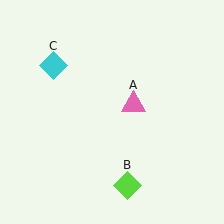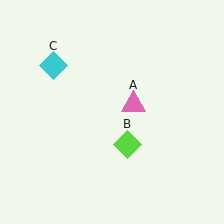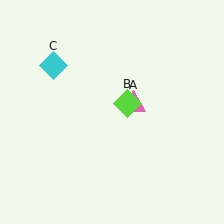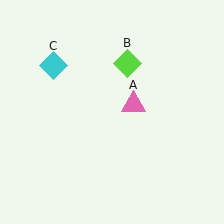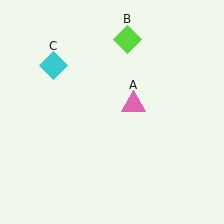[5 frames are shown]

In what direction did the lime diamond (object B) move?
The lime diamond (object B) moved up.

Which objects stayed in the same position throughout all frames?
Pink triangle (object A) and cyan diamond (object C) remained stationary.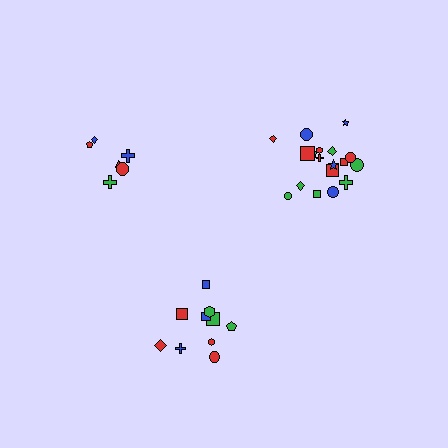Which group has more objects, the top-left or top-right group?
The top-right group.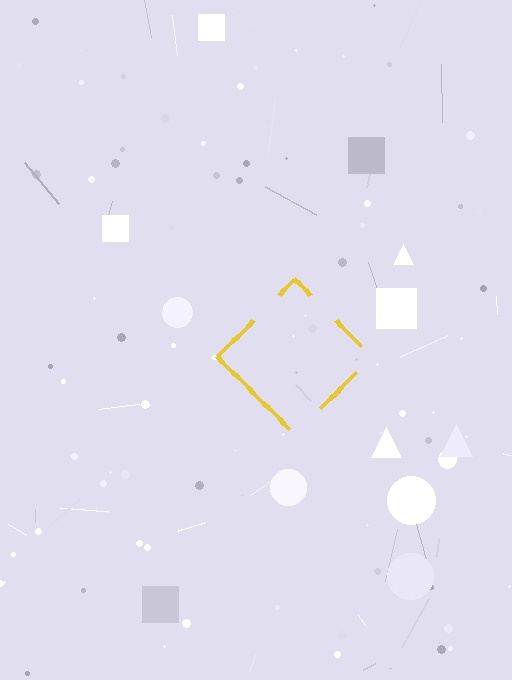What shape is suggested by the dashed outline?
The dashed outline suggests a diamond.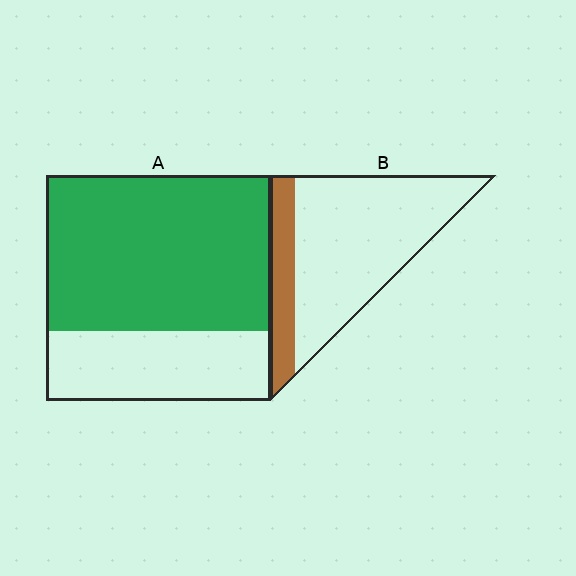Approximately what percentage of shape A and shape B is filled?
A is approximately 70% and B is approximately 20%.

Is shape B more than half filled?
No.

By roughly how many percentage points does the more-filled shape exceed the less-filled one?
By roughly 50 percentage points (A over B).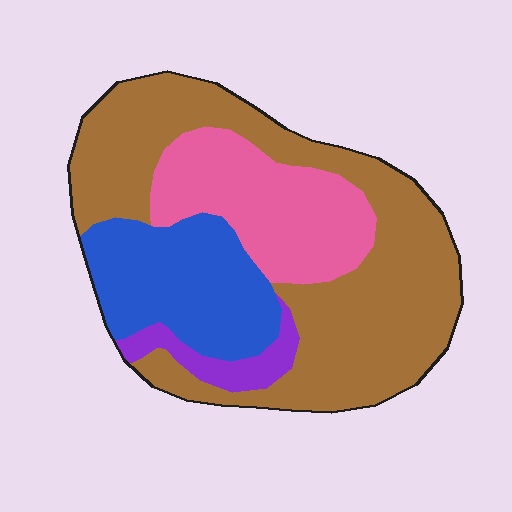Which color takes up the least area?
Purple, at roughly 5%.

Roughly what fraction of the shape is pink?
Pink covers 22% of the shape.